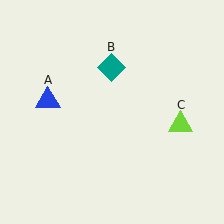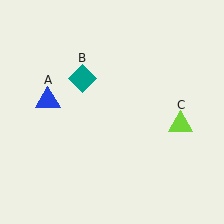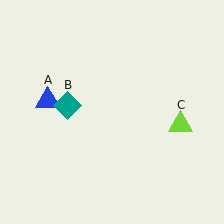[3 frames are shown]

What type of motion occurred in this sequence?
The teal diamond (object B) rotated counterclockwise around the center of the scene.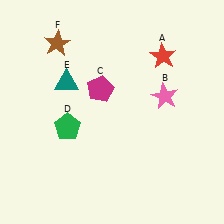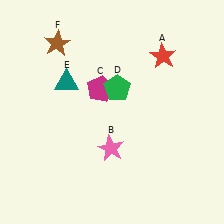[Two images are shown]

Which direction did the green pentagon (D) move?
The green pentagon (D) moved right.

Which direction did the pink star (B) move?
The pink star (B) moved left.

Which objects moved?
The objects that moved are: the pink star (B), the green pentagon (D).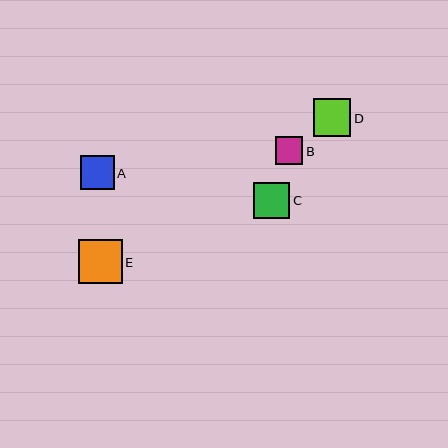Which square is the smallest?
Square B is the smallest with a size of approximately 27 pixels.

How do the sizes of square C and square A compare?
Square C and square A are approximately the same size.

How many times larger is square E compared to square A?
Square E is approximately 1.3 times the size of square A.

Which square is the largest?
Square E is the largest with a size of approximately 44 pixels.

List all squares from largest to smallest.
From largest to smallest: E, D, C, A, B.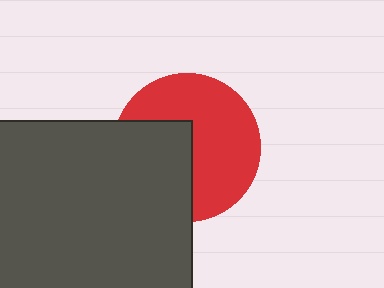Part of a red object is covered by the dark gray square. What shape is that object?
It is a circle.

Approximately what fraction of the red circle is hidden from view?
Roughly 40% of the red circle is hidden behind the dark gray square.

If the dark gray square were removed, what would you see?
You would see the complete red circle.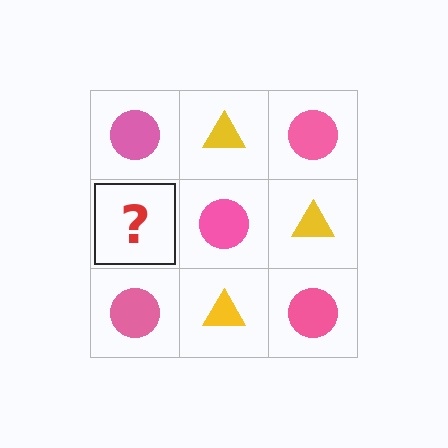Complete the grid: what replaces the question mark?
The question mark should be replaced with a yellow triangle.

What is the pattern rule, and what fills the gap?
The rule is that it alternates pink circle and yellow triangle in a checkerboard pattern. The gap should be filled with a yellow triangle.